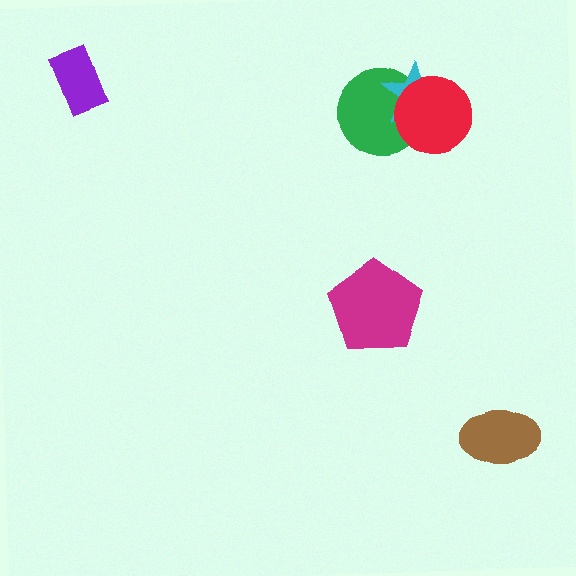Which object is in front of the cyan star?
The red circle is in front of the cyan star.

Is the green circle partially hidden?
Yes, it is partially covered by another shape.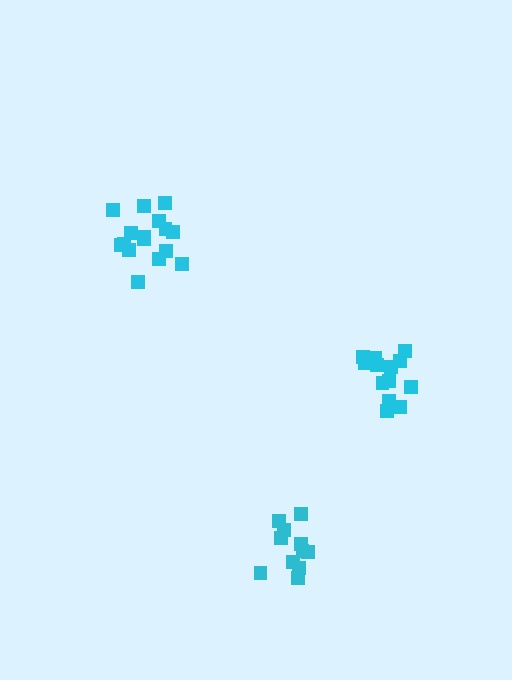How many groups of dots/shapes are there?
There are 3 groups.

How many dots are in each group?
Group 1: 11 dots, Group 2: 16 dots, Group 3: 13 dots (40 total).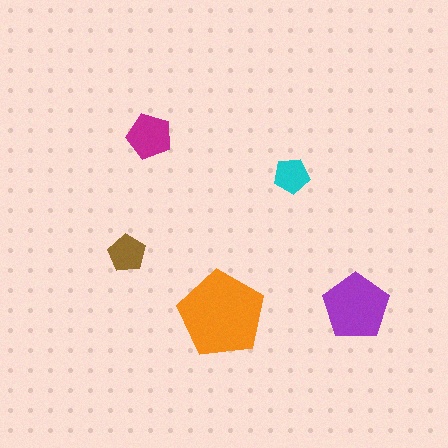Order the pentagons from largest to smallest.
the orange one, the purple one, the magenta one, the brown one, the cyan one.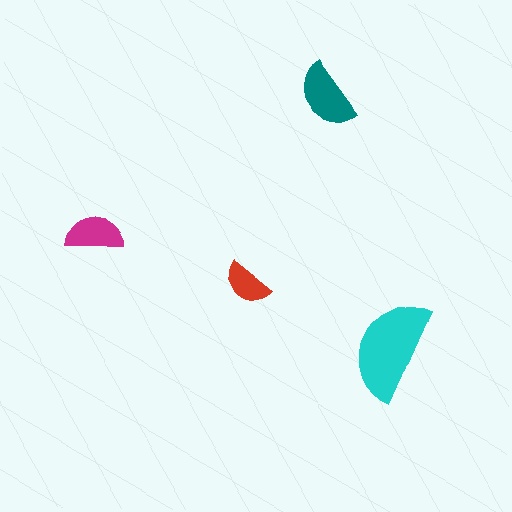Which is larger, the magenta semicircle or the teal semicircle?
The teal one.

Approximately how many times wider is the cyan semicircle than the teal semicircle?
About 1.5 times wider.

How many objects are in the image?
There are 4 objects in the image.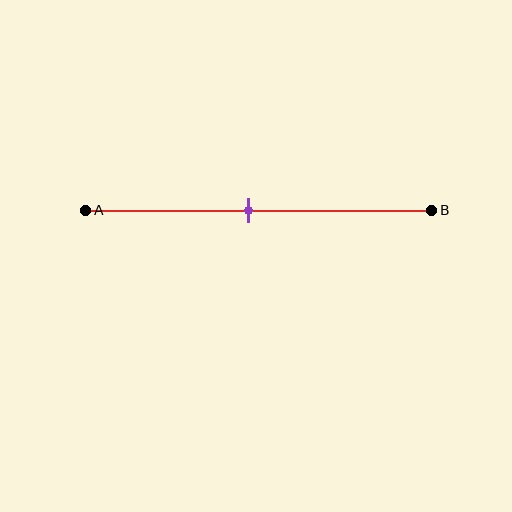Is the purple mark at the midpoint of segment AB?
Yes, the mark is approximately at the midpoint.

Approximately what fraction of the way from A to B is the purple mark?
The purple mark is approximately 45% of the way from A to B.